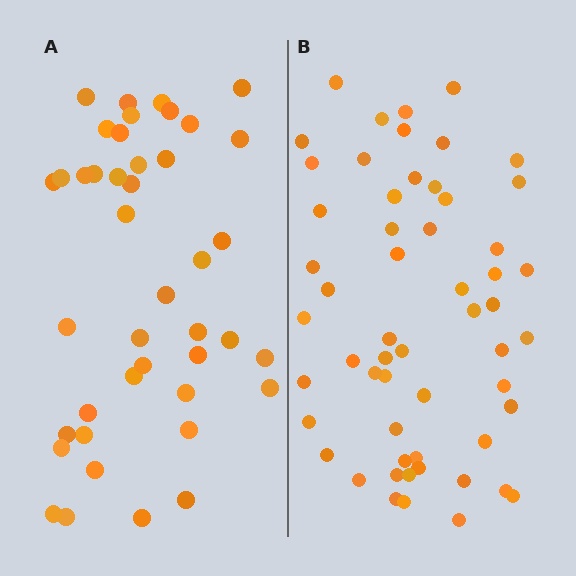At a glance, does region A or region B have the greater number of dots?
Region B (the right region) has more dots.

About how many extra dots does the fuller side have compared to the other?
Region B has approximately 15 more dots than region A.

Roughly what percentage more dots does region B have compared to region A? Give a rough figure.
About 35% more.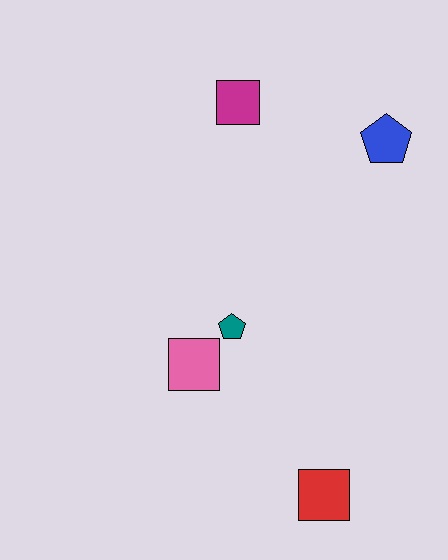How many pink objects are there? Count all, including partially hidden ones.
There is 1 pink object.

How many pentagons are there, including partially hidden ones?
There are 2 pentagons.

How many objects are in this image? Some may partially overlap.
There are 5 objects.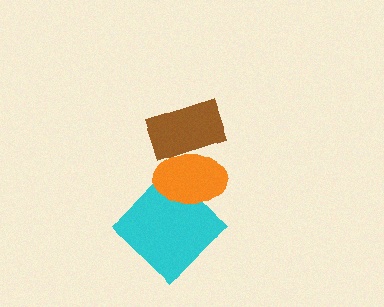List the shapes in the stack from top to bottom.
From top to bottom: the brown rectangle, the orange ellipse, the cyan diamond.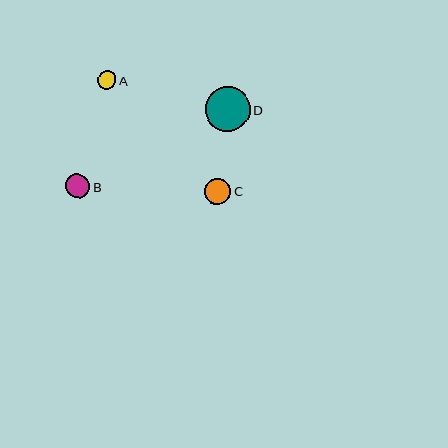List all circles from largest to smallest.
From largest to smallest: D, C, B, A.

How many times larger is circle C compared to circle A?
Circle C is approximately 1.4 times the size of circle A.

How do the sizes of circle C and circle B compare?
Circle C and circle B are approximately the same size.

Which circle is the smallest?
Circle A is the smallest with a size of approximately 19 pixels.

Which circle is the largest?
Circle D is the largest with a size of approximately 45 pixels.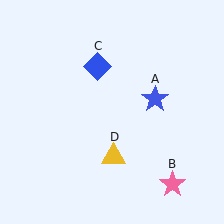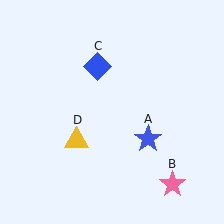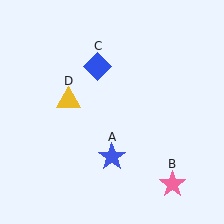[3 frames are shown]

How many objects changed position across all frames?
2 objects changed position: blue star (object A), yellow triangle (object D).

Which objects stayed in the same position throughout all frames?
Pink star (object B) and blue diamond (object C) remained stationary.